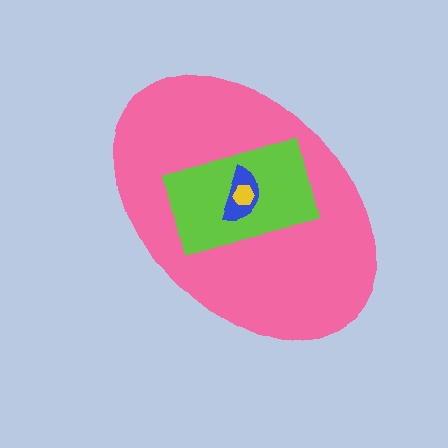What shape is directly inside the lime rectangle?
The blue semicircle.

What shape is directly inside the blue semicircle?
The yellow hexagon.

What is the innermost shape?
The yellow hexagon.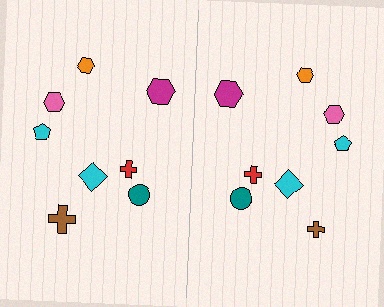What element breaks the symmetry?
The brown cross on the right side has a different size than its mirror counterpart.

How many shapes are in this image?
There are 16 shapes in this image.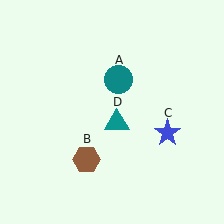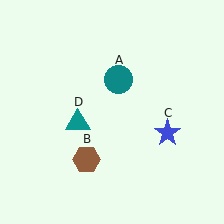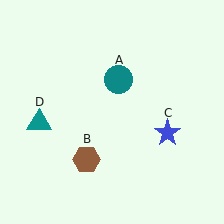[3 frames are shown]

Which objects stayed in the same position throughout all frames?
Teal circle (object A) and brown hexagon (object B) and blue star (object C) remained stationary.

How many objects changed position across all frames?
1 object changed position: teal triangle (object D).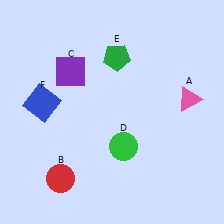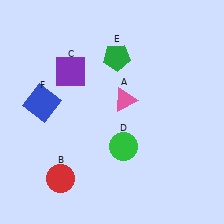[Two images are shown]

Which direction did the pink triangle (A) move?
The pink triangle (A) moved left.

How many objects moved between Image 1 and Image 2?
1 object moved between the two images.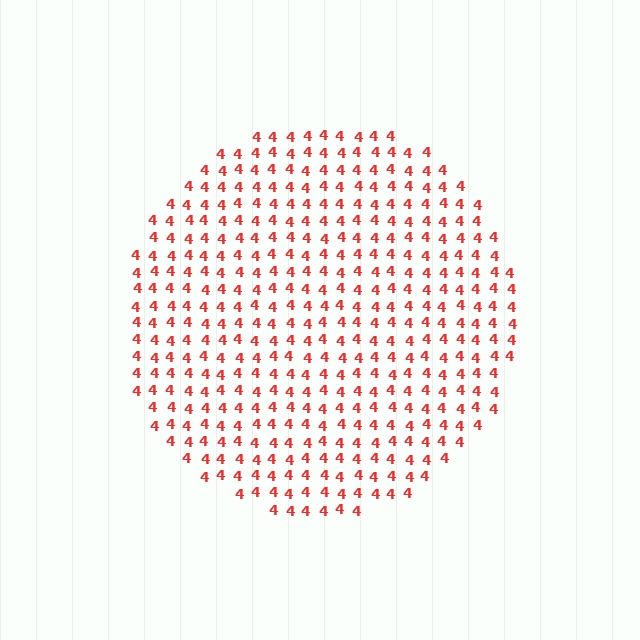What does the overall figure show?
The overall figure shows a circle.